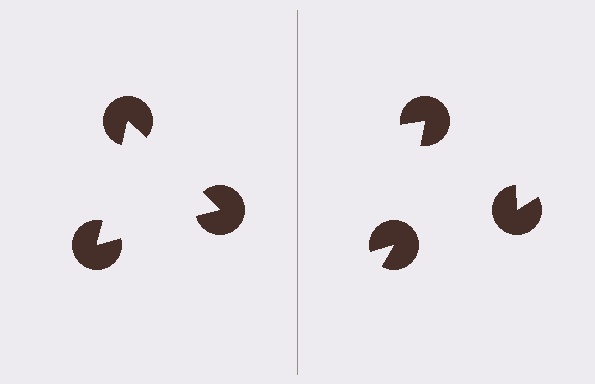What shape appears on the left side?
An illusory triangle.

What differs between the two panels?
The pac-man discs are positioned identically on both sides; only the wedge orientations differ. On the left they align to a triangle; on the right they are misaligned.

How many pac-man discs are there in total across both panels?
6 — 3 on each side.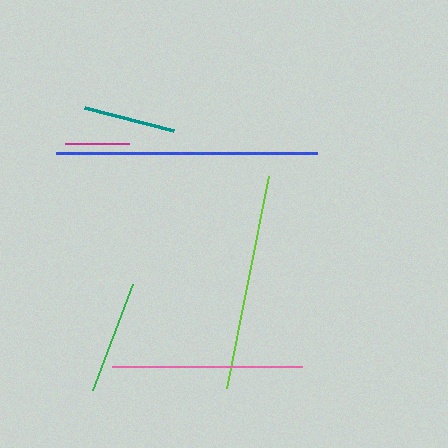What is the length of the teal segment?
The teal segment is approximately 91 pixels long.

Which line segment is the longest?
The blue line is the longest at approximately 262 pixels.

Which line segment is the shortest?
The magenta line is the shortest at approximately 64 pixels.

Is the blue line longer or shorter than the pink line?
The blue line is longer than the pink line.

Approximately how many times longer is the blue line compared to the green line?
The blue line is approximately 2.3 times the length of the green line.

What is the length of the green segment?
The green segment is approximately 113 pixels long.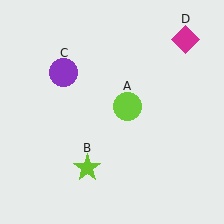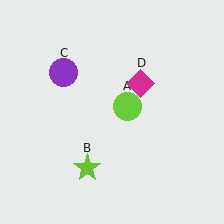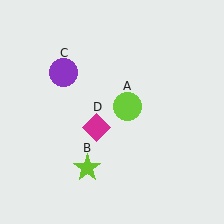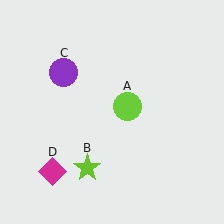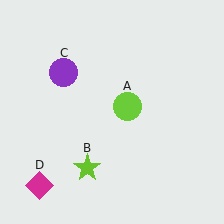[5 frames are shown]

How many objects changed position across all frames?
1 object changed position: magenta diamond (object D).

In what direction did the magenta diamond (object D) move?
The magenta diamond (object D) moved down and to the left.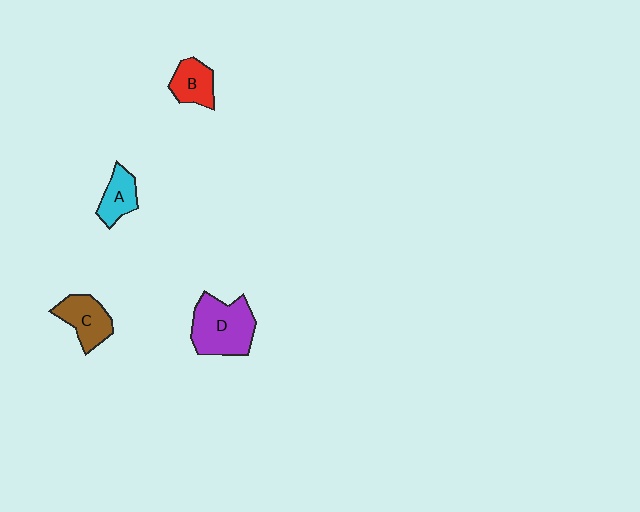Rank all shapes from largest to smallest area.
From largest to smallest: D (purple), C (brown), B (red), A (cyan).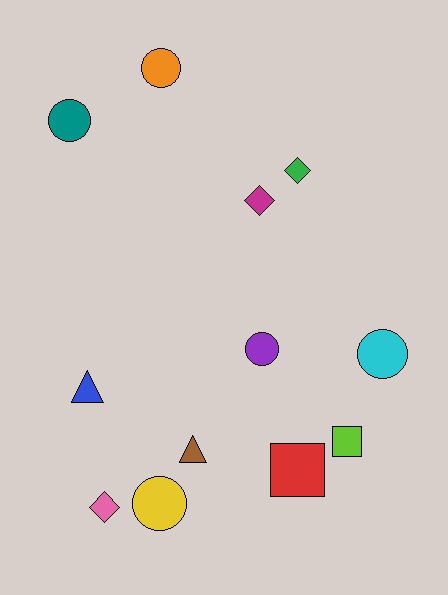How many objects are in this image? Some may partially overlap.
There are 12 objects.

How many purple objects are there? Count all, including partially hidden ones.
There is 1 purple object.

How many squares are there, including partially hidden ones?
There are 2 squares.